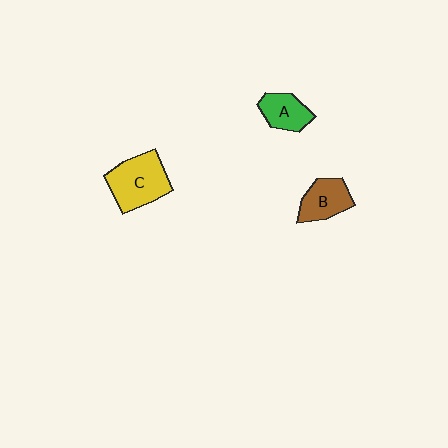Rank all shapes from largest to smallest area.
From largest to smallest: C (yellow), B (brown), A (green).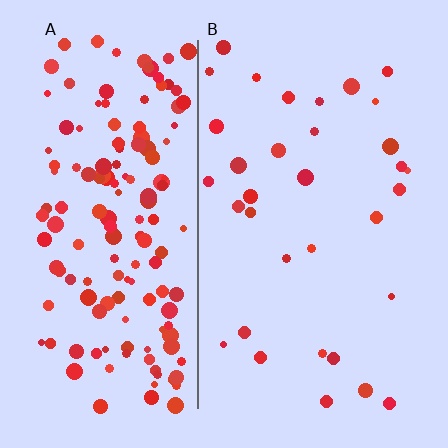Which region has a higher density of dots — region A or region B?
A (the left).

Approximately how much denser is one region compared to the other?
Approximately 4.7× — region A over region B.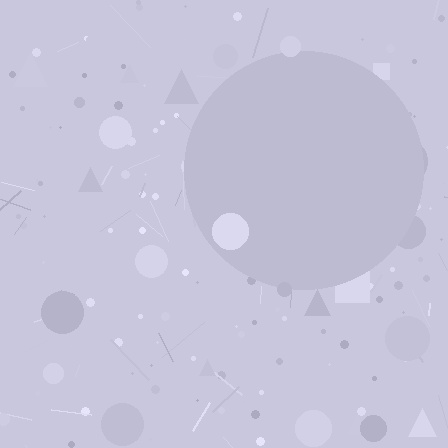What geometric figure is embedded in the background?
A circle is embedded in the background.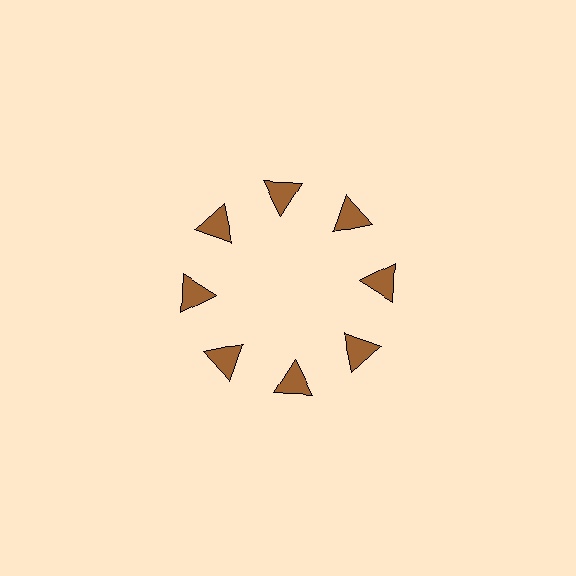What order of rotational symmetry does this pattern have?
This pattern has 8-fold rotational symmetry.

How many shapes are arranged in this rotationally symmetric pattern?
There are 8 shapes, arranged in 8 groups of 1.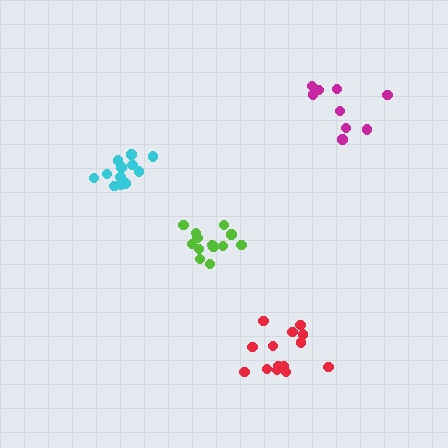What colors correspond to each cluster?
The clusters are colored: lime, cyan, magenta, red.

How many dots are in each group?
Group 1: 13 dots, Group 2: 13 dots, Group 3: 9 dots, Group 4: 14 dots (49 total).